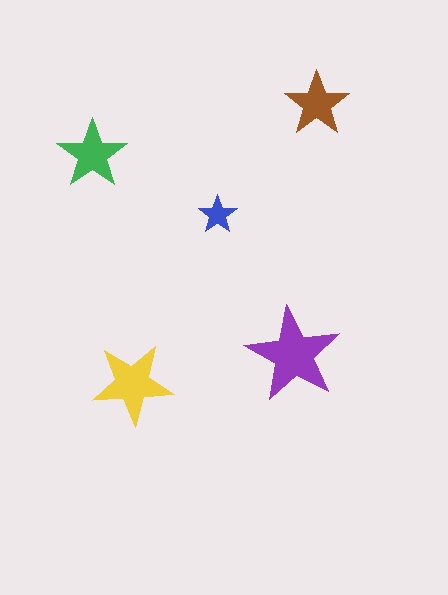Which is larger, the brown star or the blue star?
The brown one.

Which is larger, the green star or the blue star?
The green one.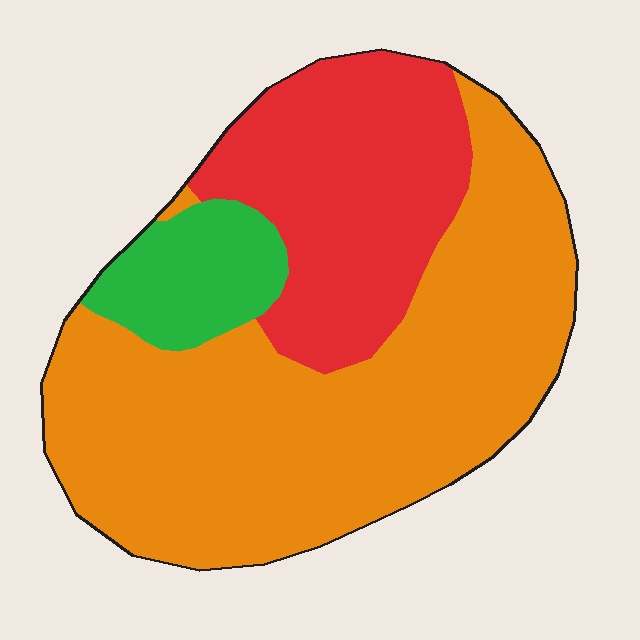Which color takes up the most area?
Orange, at roughly 60%.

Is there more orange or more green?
Orange.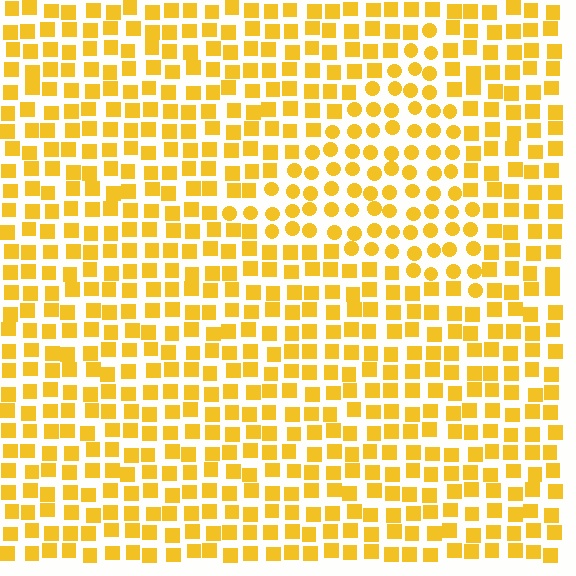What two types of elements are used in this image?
The image uses circles inside the triangle region and squares outside it.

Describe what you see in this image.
The image is filled with small yellow elements arranged in a uniform grid. A triangle-shaped region contains circles, while the surrounding area contains squares. The boundary is defined purely by the change in element shape.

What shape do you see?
I see a triangle.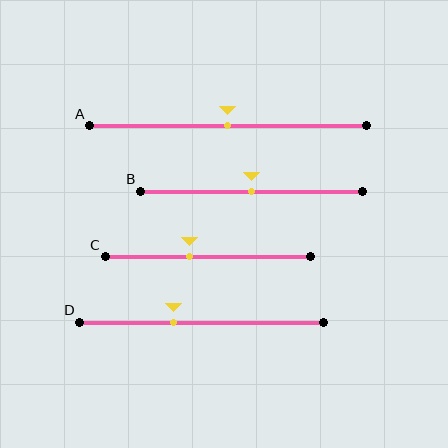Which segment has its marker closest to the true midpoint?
Segment A has its marker closest to the true midpoint.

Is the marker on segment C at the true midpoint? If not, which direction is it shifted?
No, the marker on segment C is shifted to the left by about 9% of the segment length.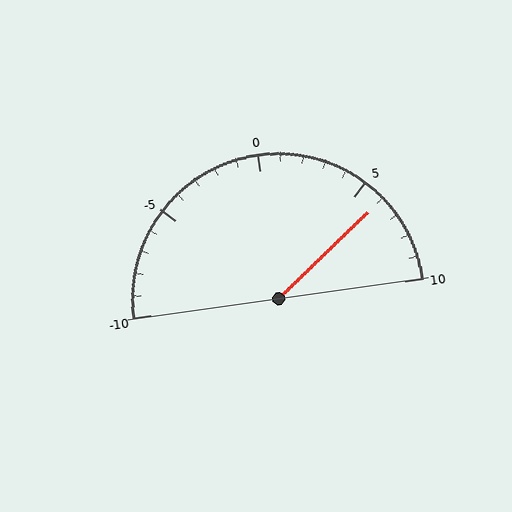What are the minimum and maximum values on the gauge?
The gauge ranges from -10 to 10.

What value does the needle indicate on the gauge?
The needle indicates approximately 6.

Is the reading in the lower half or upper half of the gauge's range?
The reading is in the upper half of the range (-10 to 10).